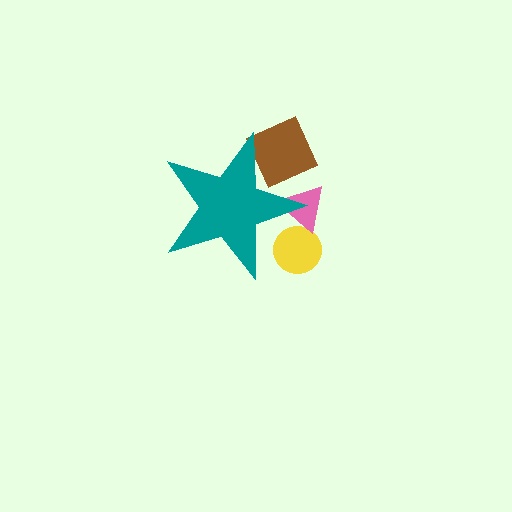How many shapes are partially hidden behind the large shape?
3 shapes are partially hidden.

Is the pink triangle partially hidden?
Yes, the pink triangle is partially hidden behind the teal star.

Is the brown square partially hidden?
Yes, the brown square is partially hidden behind the teal star.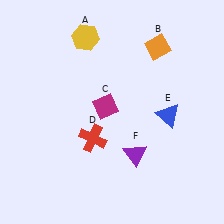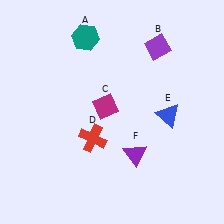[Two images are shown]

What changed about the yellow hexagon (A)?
In Image 1, A is yellow. In Image 2, it changed to teal.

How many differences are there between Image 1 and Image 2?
There are 2 differences between the two images.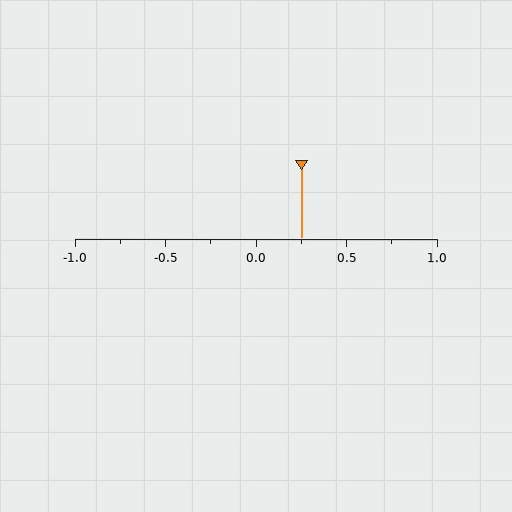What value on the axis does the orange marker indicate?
The marker indicates approximately 0.25.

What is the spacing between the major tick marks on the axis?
The major ticks are spaced 0.5 apart.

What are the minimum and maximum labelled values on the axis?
The axis runs from -1.0 to 1.0.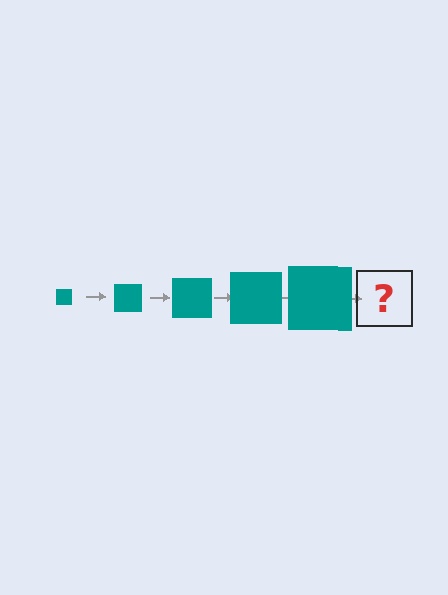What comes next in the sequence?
The next element should be a teal square, larger than the previous one.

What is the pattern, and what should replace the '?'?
The pattern is that the square gets progressively larger each step. The '?' should be a teal square, larger than the previous one.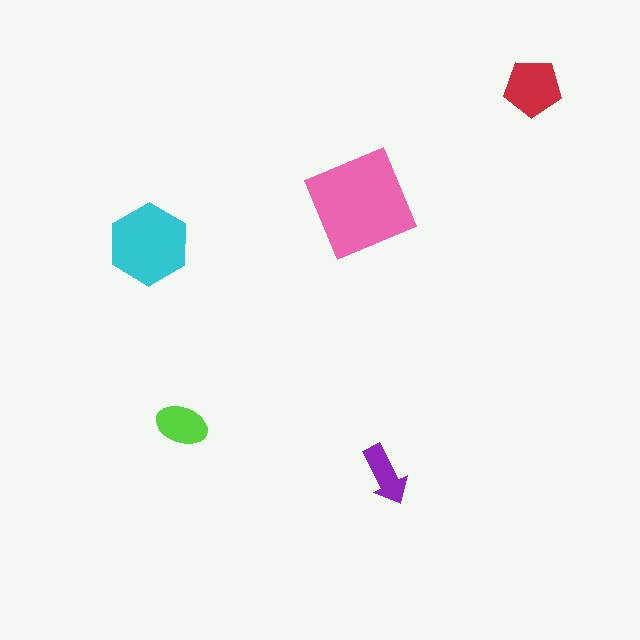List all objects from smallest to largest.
The purple arrow, the lime ellipse, the red pentagon, the cyan hexagon, the pink diamond.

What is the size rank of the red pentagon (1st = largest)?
3rd.